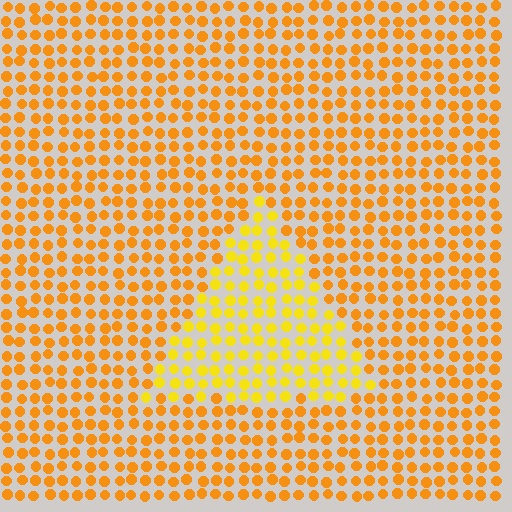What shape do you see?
I see a triangle.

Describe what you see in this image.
The image is filled with small orange elements in a uniform arrangement. A triangle-shaped region is visible where the elements are tinted to a slightly different hue, forming a subtle color boundary.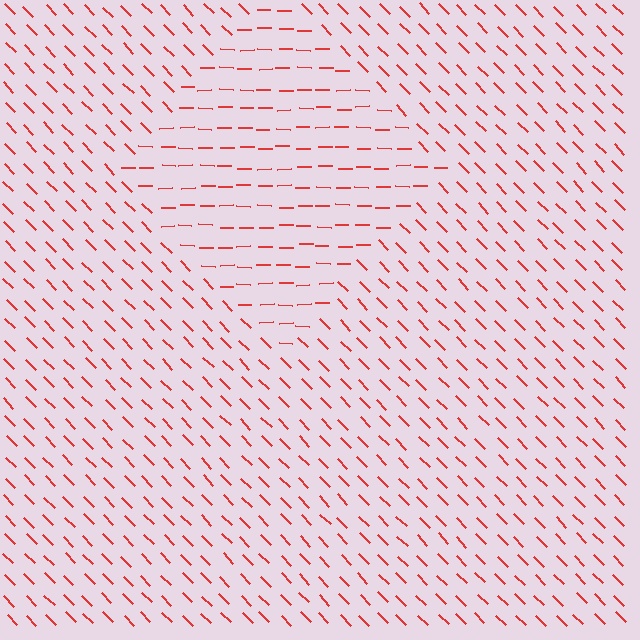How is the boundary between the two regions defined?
The boundary is defined purely by a change in line orientation (approximately 45 degrees difference). All lines are the same color and thickness.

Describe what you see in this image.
The image is filled with small red line segments. A diamond region in the image has lines oriented differently from the surrounding lines, creating a visible texture boundary.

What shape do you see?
I see a diamond.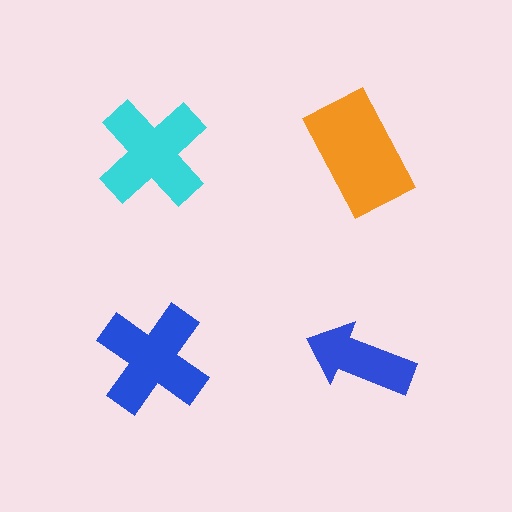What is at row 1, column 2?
An orange rectangle.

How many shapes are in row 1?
2 shapes.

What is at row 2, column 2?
A blue arrow.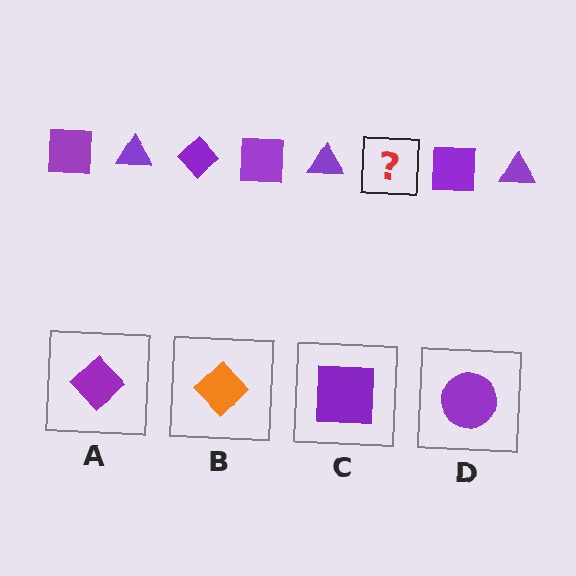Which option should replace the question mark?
Option A.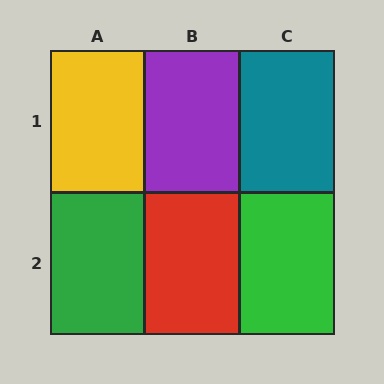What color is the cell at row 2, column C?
Green.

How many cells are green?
2 cells are green.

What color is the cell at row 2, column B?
Red.